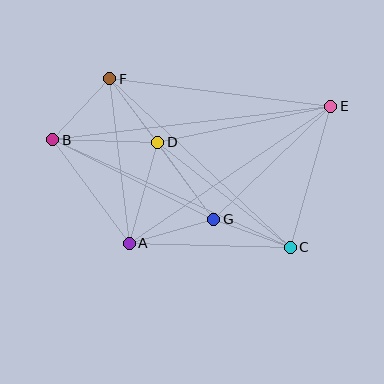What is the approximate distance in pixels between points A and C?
The distance between A and C is approximately 161 pixels.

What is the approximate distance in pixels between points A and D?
The distance between A and D is approximately 105 pixels.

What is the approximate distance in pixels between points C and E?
The distance between C and E is approximately 147 pixels.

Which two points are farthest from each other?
Points B and E are farthest from each other.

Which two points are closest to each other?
Points D and F are closest to each other.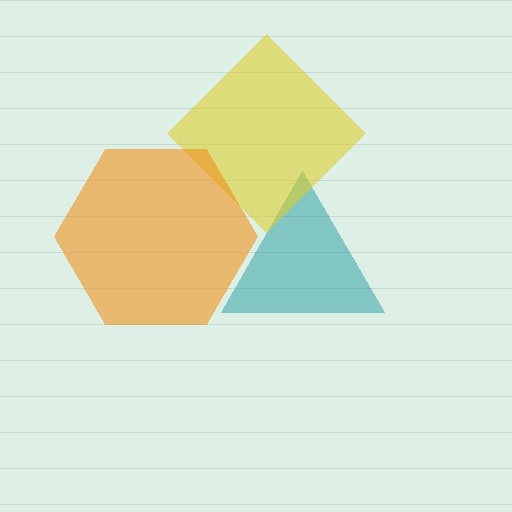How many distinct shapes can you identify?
There are 3 distinct shapes: a teal triangle, a yellow diamond, an orange hexagon.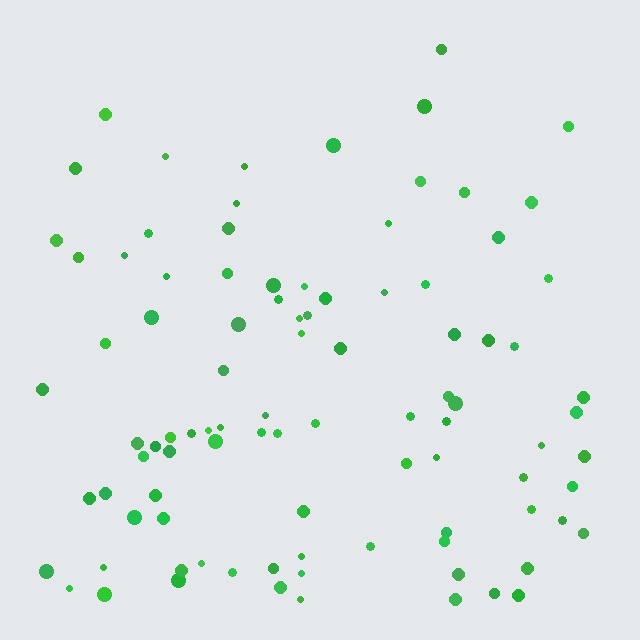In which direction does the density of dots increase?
From top to bottom, with the bottom side densest.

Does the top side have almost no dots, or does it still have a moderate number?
Still a moderate number, just noticeably fewer than the bottom.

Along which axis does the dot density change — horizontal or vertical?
Vertical.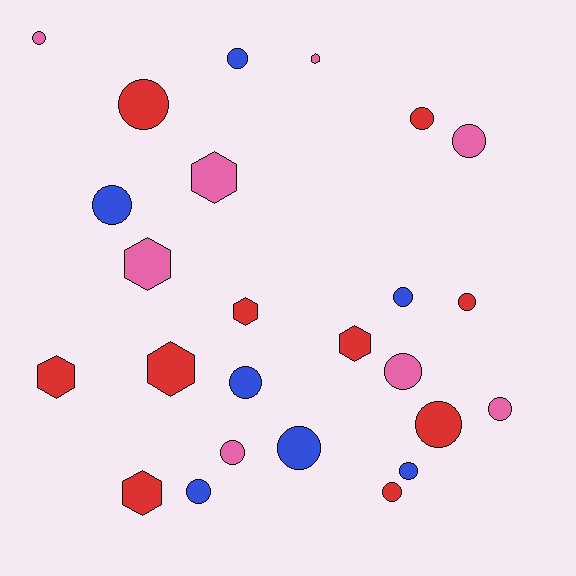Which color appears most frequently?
Red, with 10 objects.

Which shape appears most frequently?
Circle, with 17 objects.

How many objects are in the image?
There are 25 objects.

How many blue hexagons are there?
There are no blue hexagons.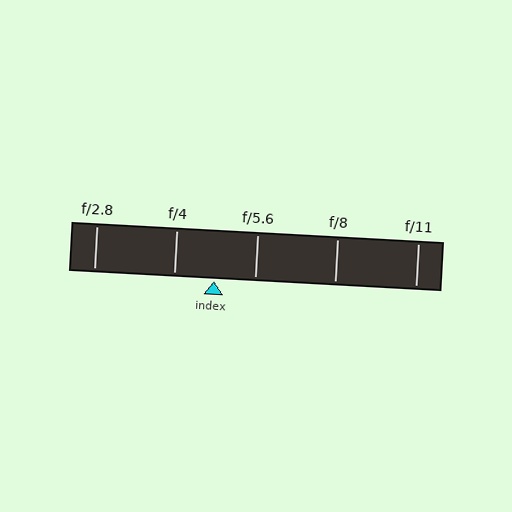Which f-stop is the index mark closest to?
The index mark is closest to f/5.6.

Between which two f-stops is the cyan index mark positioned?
The index mark is between f/4 and f/5.6.